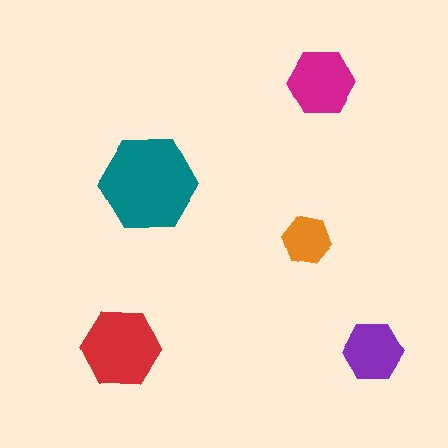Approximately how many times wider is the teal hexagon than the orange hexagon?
About 2 times wider.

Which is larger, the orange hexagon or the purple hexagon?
The purple one.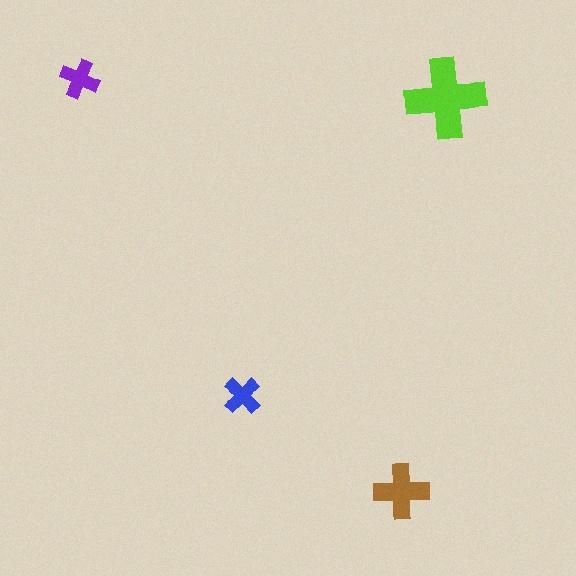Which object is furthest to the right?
The lime cross is rightmost.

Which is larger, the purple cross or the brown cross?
The brown one.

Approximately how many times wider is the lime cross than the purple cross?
About 2 times wider.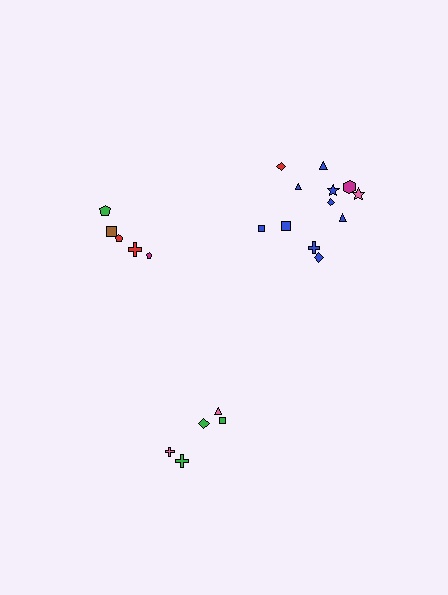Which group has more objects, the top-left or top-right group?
The top-right group.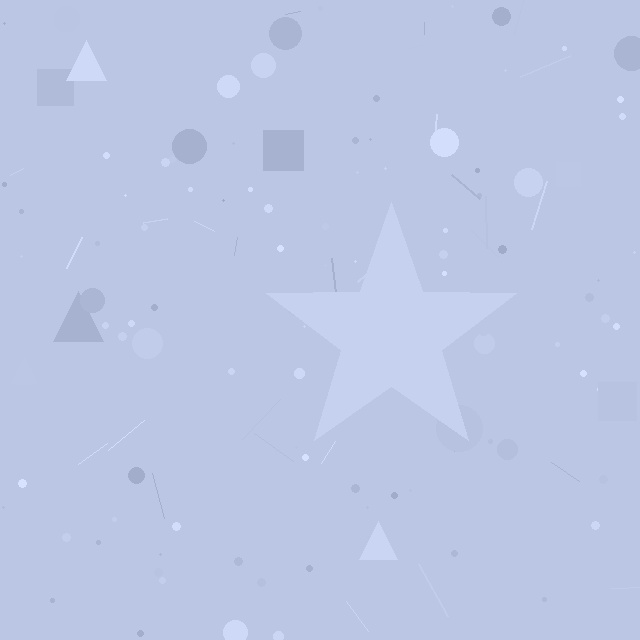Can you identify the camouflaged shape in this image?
The camouflaged shape is a star.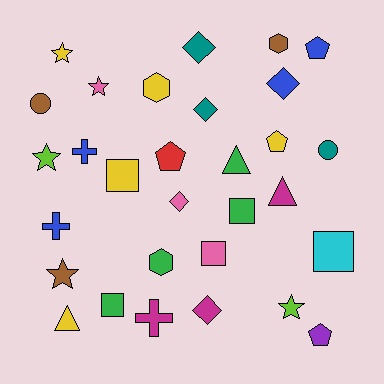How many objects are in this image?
There are 30 objects.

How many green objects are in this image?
There are 4 green objects.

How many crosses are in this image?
There are 3 crosses.